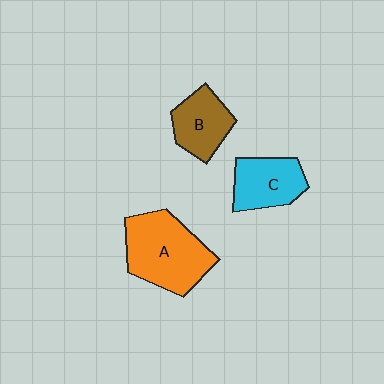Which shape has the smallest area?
Shape B (brown).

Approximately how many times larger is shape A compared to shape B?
Approximately 1.7 times.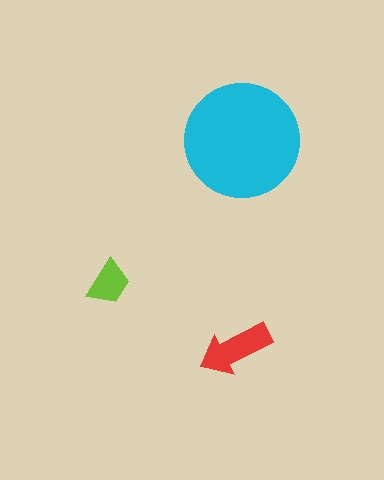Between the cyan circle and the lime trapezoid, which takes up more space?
The cyan circle.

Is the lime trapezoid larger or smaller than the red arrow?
Smaller.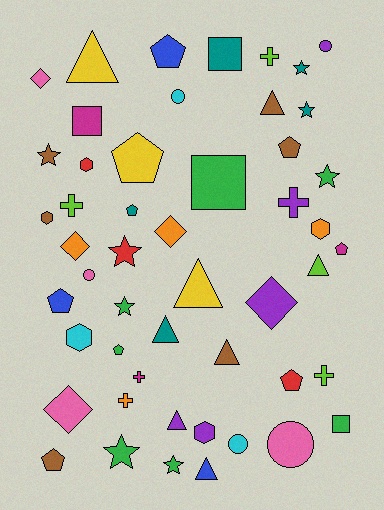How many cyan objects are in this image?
There are 3 cyan objects.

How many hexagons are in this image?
There are 5 hexagons.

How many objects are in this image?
There are 50 objects.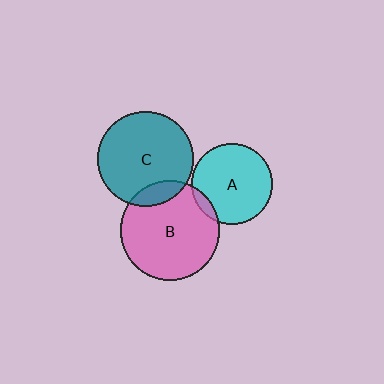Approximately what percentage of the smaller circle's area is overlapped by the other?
Approximately 10%.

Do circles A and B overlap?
Yes.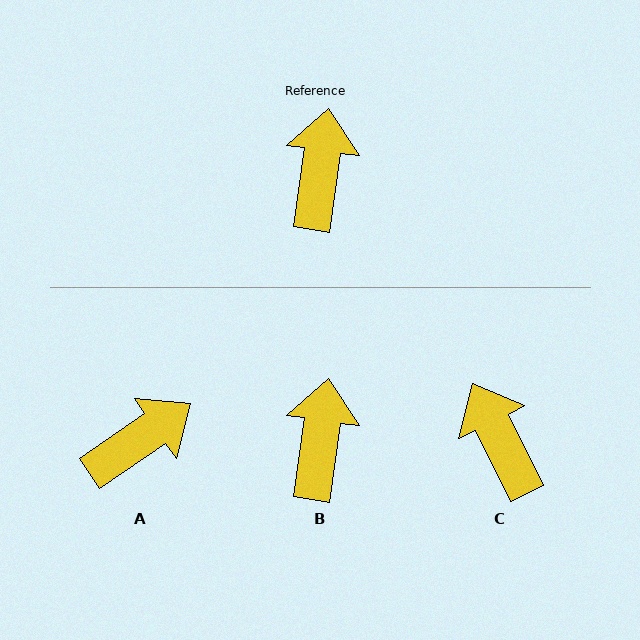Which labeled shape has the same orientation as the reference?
B.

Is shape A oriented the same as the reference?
No, it is off by about 47 degrees.